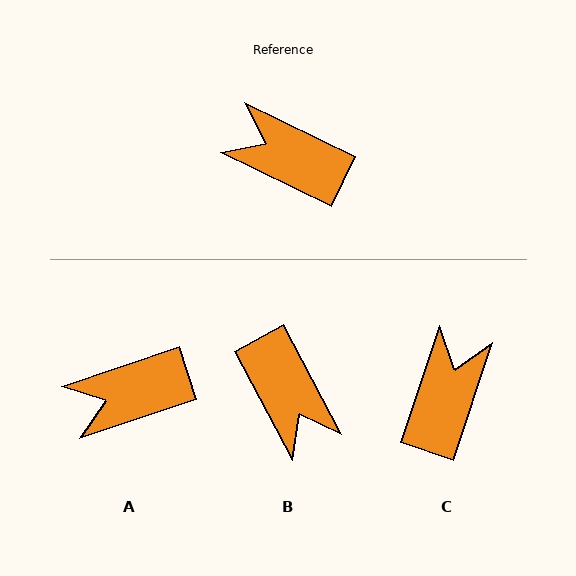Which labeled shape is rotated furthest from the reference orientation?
B, about 144 degrees away.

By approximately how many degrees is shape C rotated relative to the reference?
Approximately 82 degrees clockwise.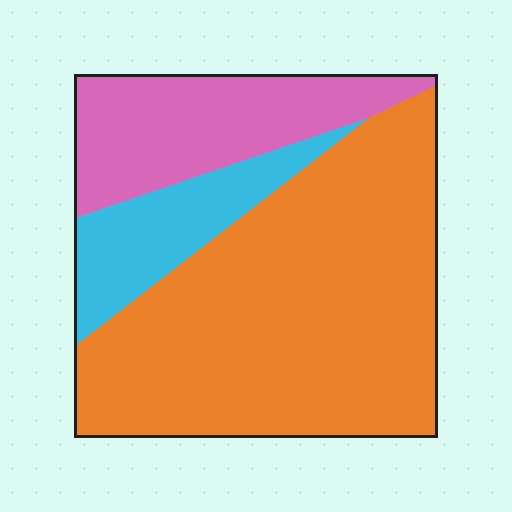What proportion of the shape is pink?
Pink covers roughly 20% of the shape.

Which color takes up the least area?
Cyan, at roughly 15%.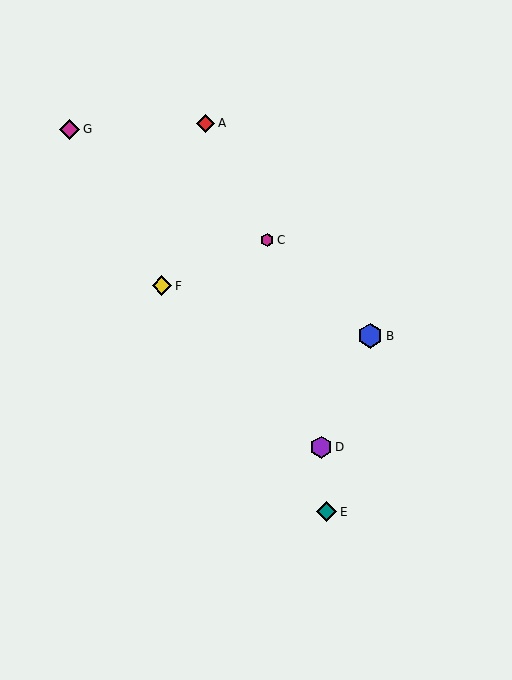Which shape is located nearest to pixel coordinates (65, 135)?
The magenta diamond (labeled G) at (69, 129) is nearest to that location.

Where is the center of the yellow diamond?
The center of the yellow diamond is at (162, 286).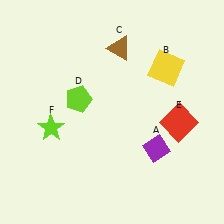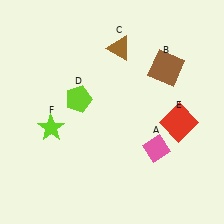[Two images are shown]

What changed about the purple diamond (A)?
In Image 1, A is purple. In Image 2, it changed to pink.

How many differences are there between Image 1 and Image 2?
There are 2 differences between the two images.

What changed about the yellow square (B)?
In Image 1, B is yellow. In Image 2, it changed to brown.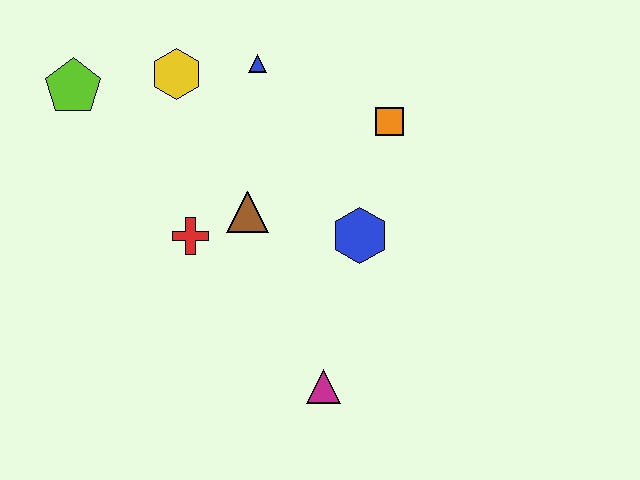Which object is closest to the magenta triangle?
The blue hexagon is closest to the magenta triangle.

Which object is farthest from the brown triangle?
The lime pentagon is farthest from the brown triangle.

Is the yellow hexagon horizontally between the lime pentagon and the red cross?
Yes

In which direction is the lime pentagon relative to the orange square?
The lime pentagon is to the left of the orange square.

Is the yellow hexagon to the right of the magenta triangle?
No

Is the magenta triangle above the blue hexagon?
No